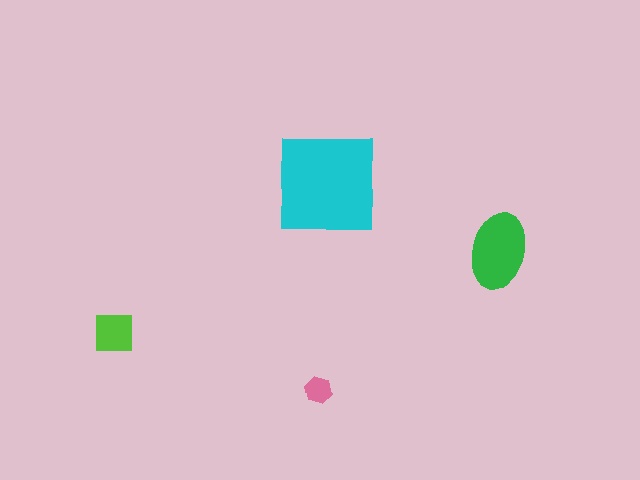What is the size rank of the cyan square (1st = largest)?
1st.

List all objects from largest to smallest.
The cyan square, the green ellipse, the lime square, the pink hexagon.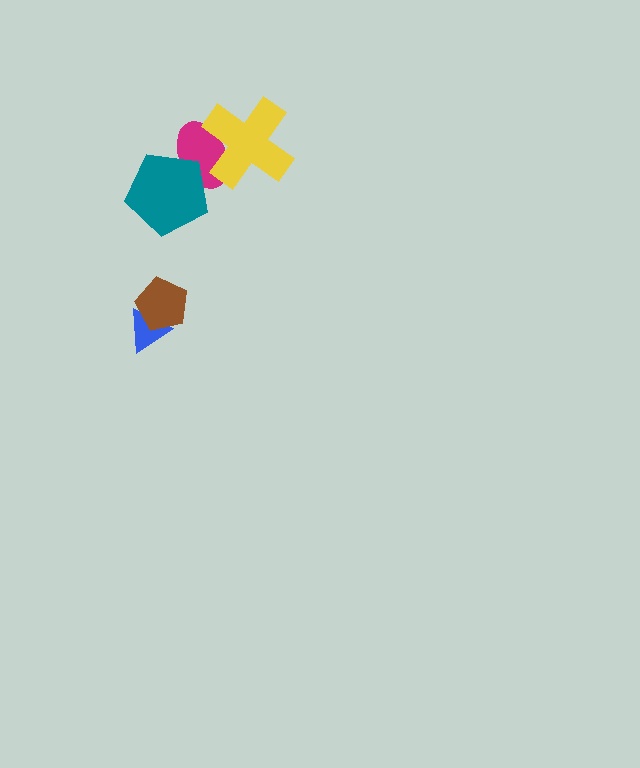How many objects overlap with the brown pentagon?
1 object overlaps with the brown pentagon.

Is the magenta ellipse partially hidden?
Yes, it is partially covered by another shape.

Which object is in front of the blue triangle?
The brown pentagon is in front of the blue triangle.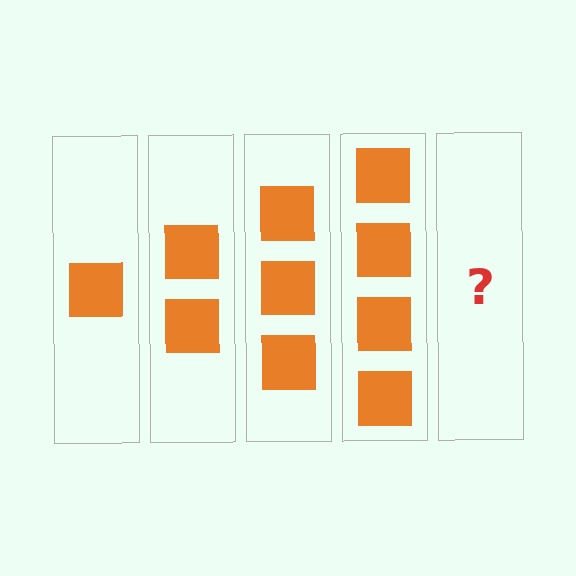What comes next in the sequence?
The next element should be 5 squares.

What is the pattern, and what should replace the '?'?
The pattern is that each step adds one more square. The '?' should be 5 squares.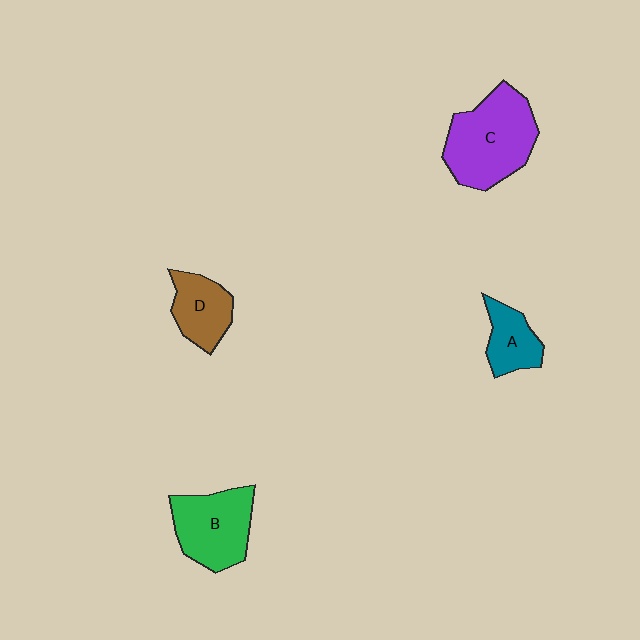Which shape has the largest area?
Shape C (purple).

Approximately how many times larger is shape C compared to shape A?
Approximately 2.2 times.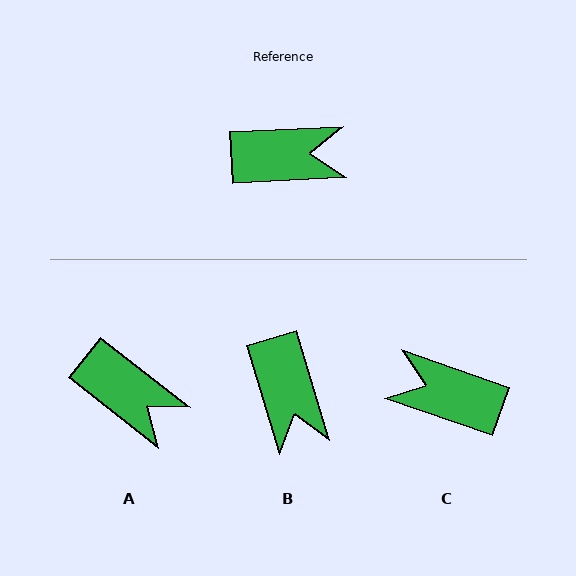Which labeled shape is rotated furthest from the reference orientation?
C, about 158 degrees away.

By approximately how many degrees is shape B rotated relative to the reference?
Approximately 76 degrees clockwise.